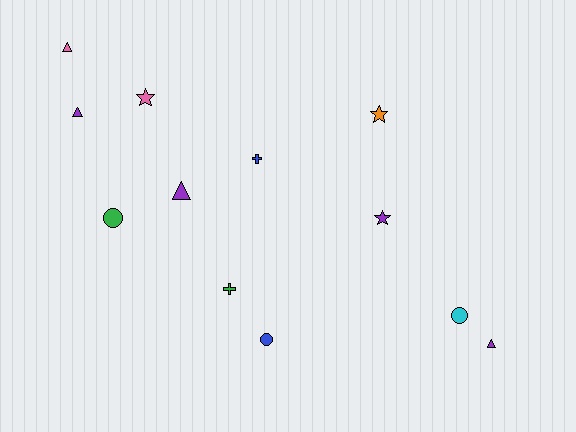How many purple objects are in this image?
There are 4 purple objects.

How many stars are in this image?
There are 3 stars.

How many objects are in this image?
There are 12 objects.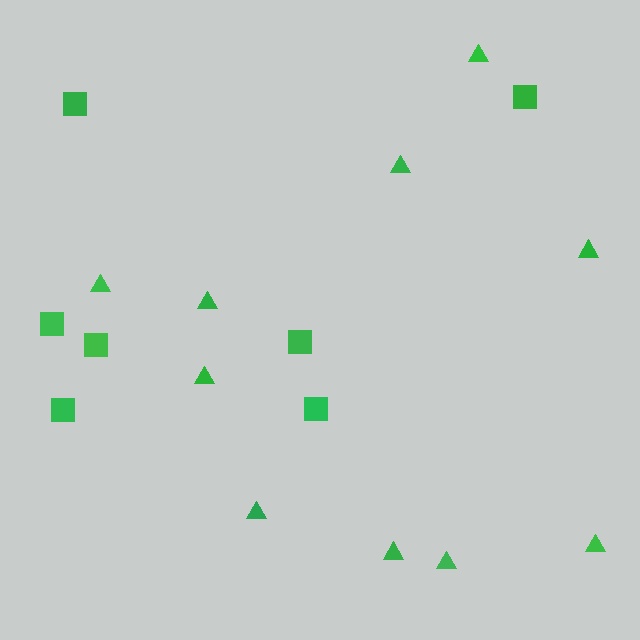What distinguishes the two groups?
There are 2 groups: one group of triangles (10) and one group of squares (7).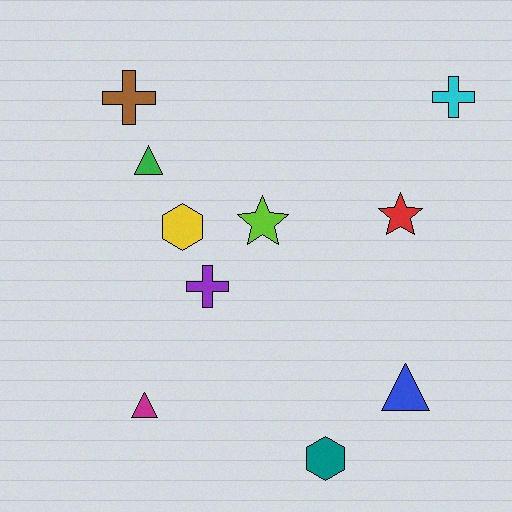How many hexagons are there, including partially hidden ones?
There are 2 hexagons.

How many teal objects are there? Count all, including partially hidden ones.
There is 1 teal object.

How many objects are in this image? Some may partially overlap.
There are 10 objects.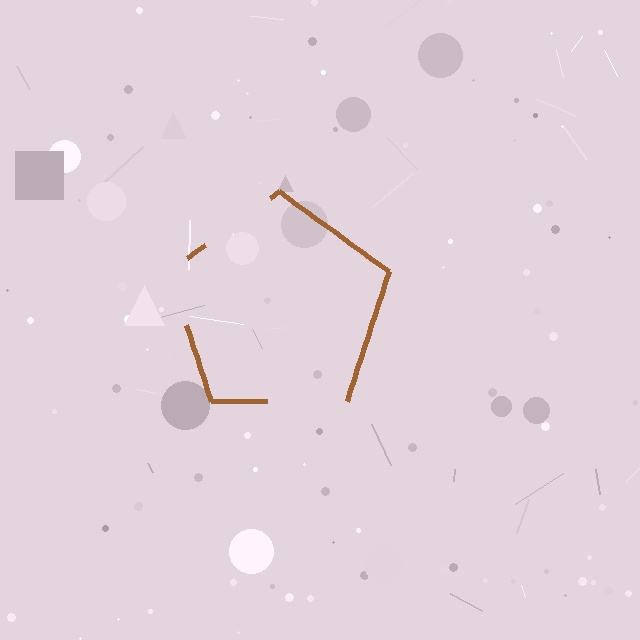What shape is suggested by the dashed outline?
The dashed outline suggests a pentagon.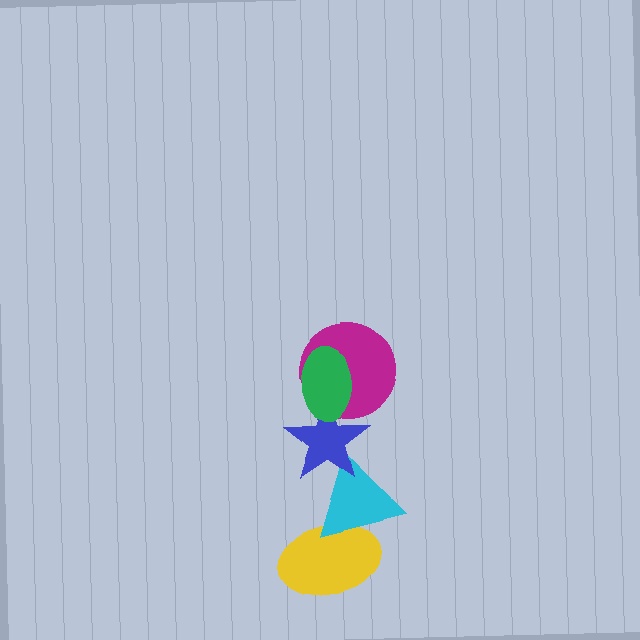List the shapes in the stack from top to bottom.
From top to bottom: the green ellipse, the magenta circle, the blue star, the cyan triangle, the yellow ellipse.